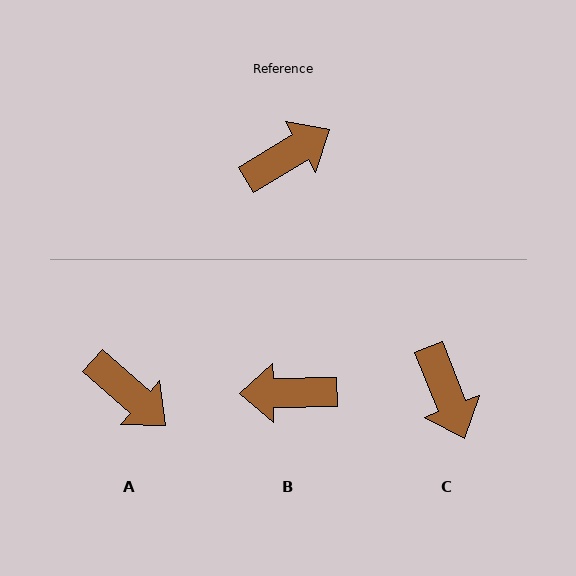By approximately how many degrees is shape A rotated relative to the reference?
Approximately 73 degrees clockwise.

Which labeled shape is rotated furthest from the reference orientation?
B, about 150 degrees away.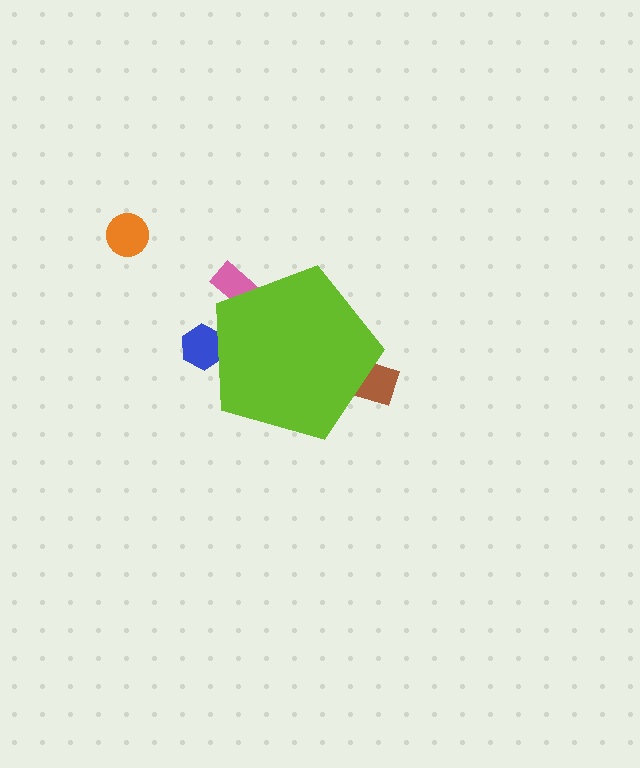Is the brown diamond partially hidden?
Yes, the brown diamond is partially hidden behind the lime pentagon.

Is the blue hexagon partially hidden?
Yes, the blue hexagon is partially hidden behind the lime pentagon.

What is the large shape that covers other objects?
A lime pentagon.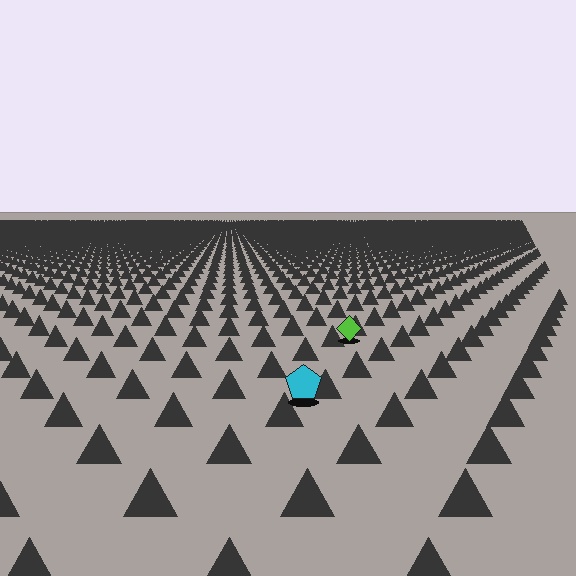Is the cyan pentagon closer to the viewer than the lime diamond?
Yes. The cyan pentagon is closer — you can tell from the texture gradient: the ground texture is coarser near it.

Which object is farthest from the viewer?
The lime diamond is farthest from the viewer. It appears smaller and the ground texture around it is denser.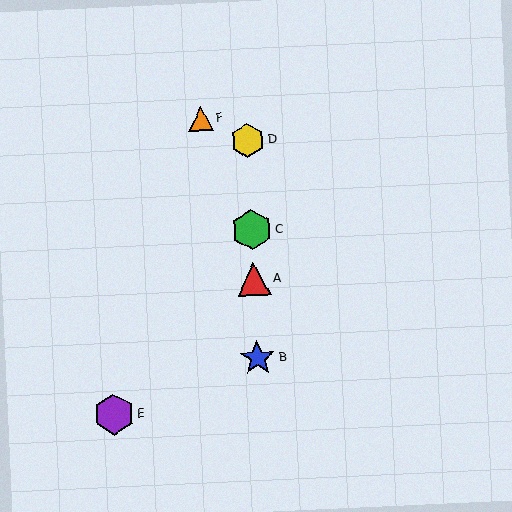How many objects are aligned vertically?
4 objects (A, B, C, D) are aligned vertically.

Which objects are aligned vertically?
Objects A, B, C, D are aligned vertically.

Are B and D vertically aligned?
Yes, both are at x≈258.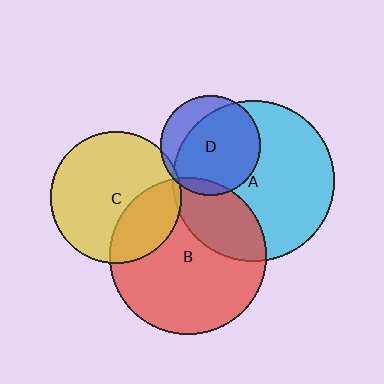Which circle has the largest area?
Circle A (cyan).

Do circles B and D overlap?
Yes.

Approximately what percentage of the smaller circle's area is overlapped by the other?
Approximately 10%.